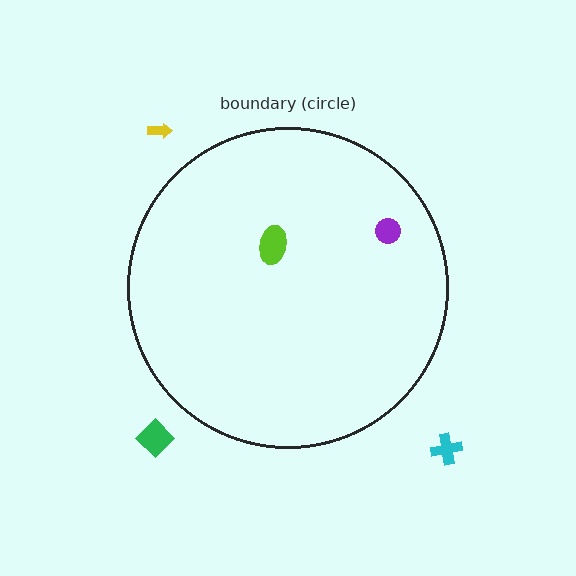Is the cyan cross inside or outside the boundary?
Outside.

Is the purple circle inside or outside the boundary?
Inside.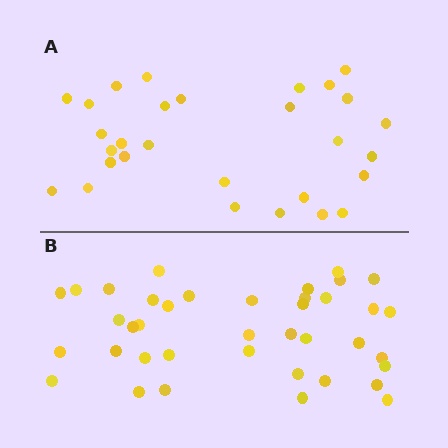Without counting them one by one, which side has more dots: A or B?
Region B (the bottom region) has more dots.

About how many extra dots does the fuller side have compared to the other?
Region B has roughly 10 or so more dots than region A.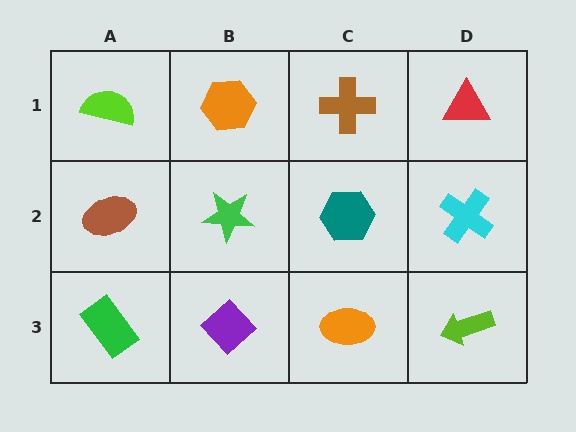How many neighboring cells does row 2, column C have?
4.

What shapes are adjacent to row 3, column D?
A cyan cross (row 2, column D), an orange ellipse (row 3, column C).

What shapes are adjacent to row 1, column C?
A teal hexagon (row 2, column C), an orange hexagon (row 1, column B), a red triangle (row 1, column D).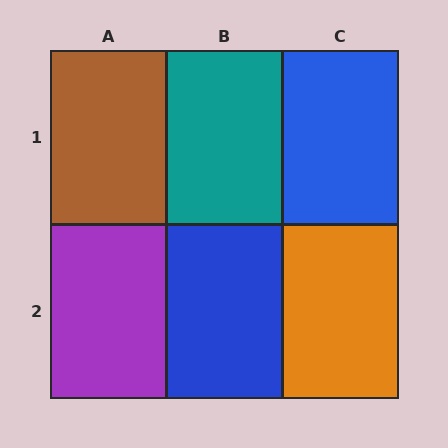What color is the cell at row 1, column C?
Blue.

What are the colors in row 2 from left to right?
Purple, blue, orange.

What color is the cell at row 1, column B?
Teal.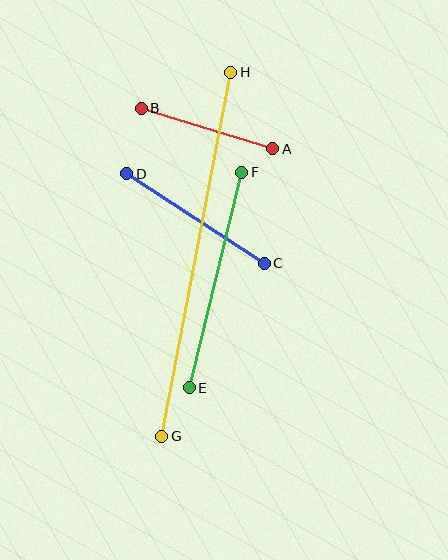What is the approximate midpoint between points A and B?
The midpoint is at approximately (207, 128) pixels.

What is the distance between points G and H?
The distance is approximately 370 pixels.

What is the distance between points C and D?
The distance is approximately 164 pixels.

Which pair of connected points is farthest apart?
Points G and H are farthest apart.